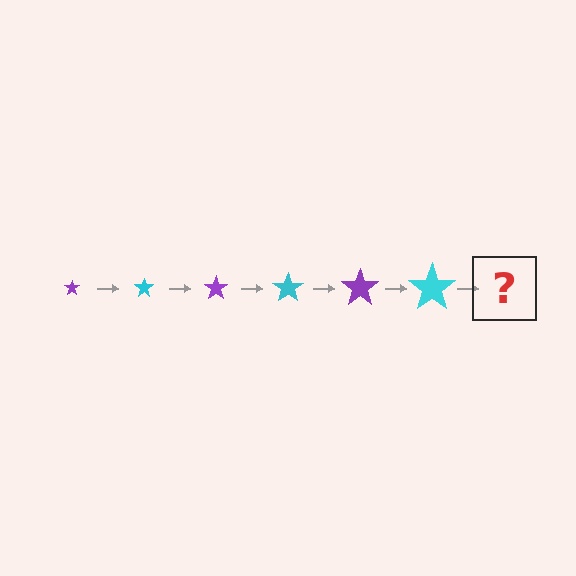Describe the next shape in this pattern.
It should be a purple star, larger than the previous one.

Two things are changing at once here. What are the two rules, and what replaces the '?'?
The two rules are that the star grows larger each step and the color cycles through purple and cyan. The '?' should be a purple star, larger than the previous one.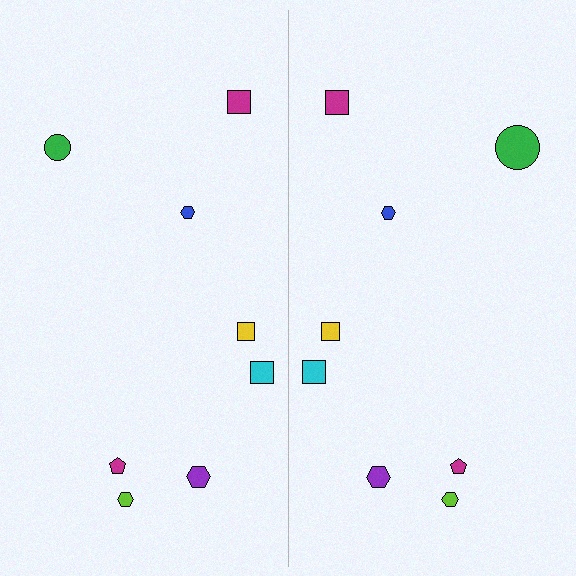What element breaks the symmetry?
The green circle on the right side has a different size than its mirror counterpart.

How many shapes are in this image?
There are 16 shapes in this image.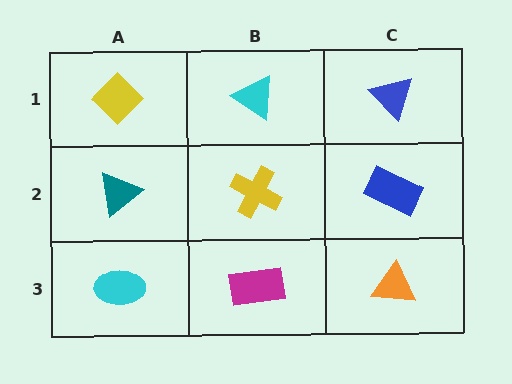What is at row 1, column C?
A blue triangle.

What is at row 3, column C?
An orange triangle.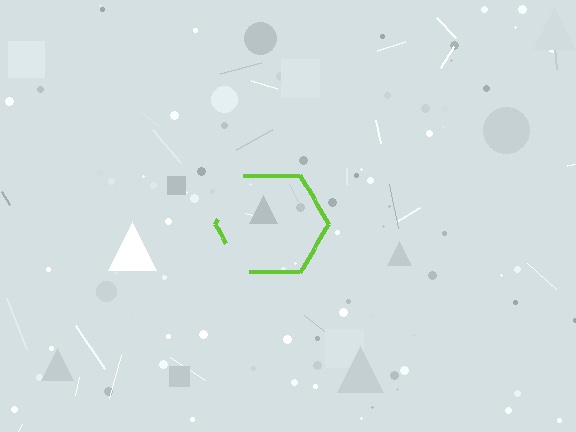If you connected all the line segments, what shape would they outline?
They would outline a hexagon.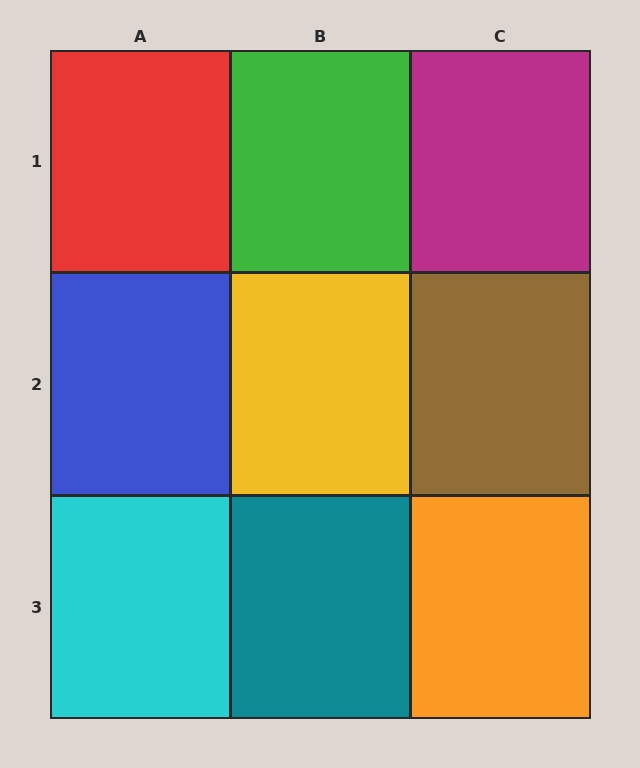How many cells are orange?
1 cell is orange.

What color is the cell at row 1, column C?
Magenta.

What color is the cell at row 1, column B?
Green.